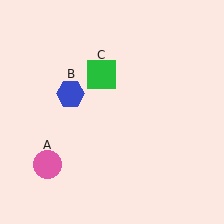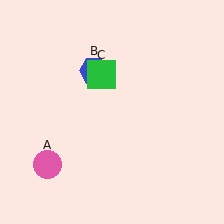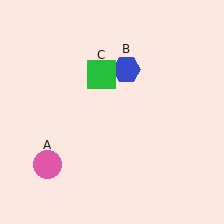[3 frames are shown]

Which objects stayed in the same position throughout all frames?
Pink circle (object A) and green square (object C) remained stationary.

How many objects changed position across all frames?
1 object changed position: blue hexagon (object B).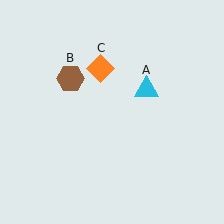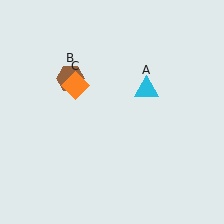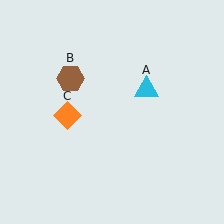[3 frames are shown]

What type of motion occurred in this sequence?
The orange diamond (object C) rotated counterclockwise around the center of the scene.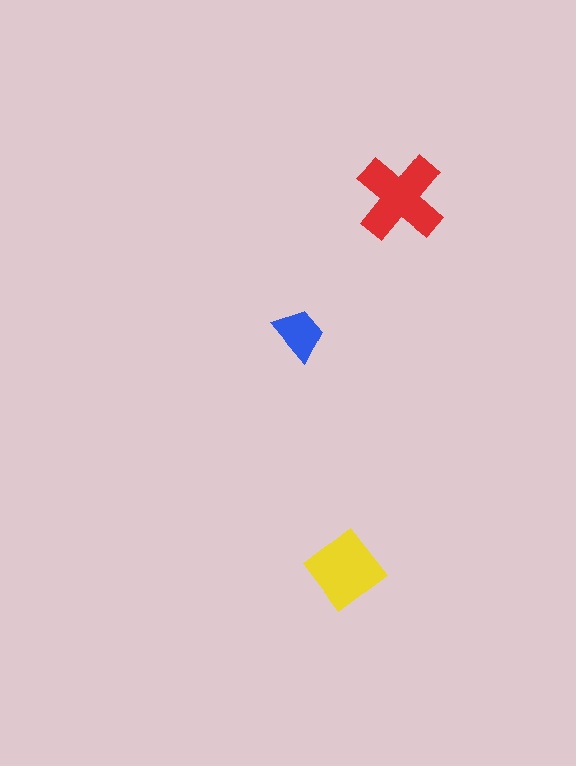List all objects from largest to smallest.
The red cross, the yellow diamond, the blue trapezoid.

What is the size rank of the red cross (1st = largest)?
1st.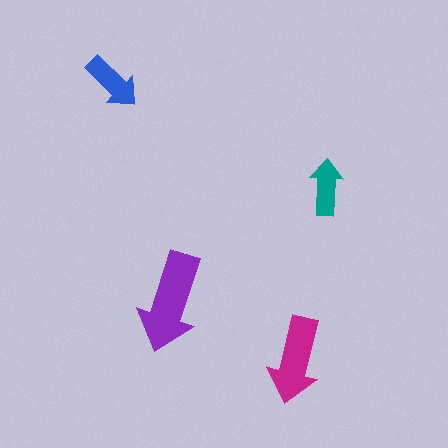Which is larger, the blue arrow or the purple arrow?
The purple one.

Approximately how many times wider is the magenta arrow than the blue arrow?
About 1.5 times wider.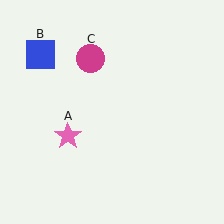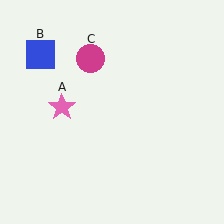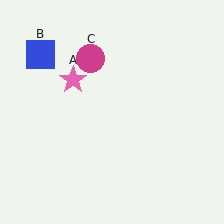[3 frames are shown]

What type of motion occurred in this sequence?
The pink star (object A) rotated clockwise around the center of the scene.